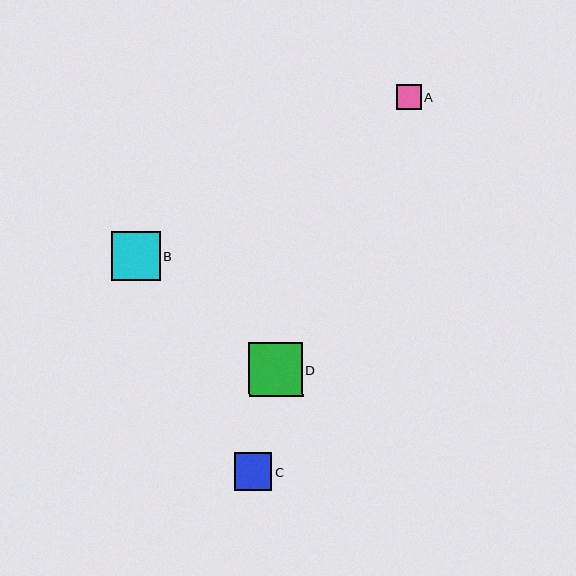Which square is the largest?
Square D is the largest with a size of approximately 54 pixels.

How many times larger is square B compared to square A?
Square B is approximately 1.9 times the size of square A.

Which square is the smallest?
Square A is the smallest with a size of approximately 25 pixels.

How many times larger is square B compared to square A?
Square B is approximately 1.9 times the size of square A.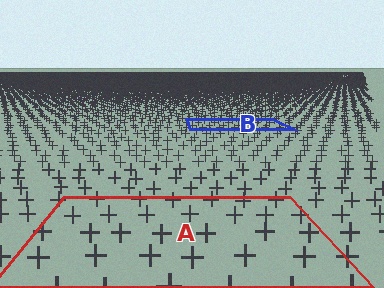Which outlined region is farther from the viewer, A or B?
Region B is farther from the viewer — the texture elements inside it appear smaller and more densely packed.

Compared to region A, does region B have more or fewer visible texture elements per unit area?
Region B has more texture elements per unit area — they are packed more densely because it is farther away.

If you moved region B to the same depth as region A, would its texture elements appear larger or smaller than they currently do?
They would appear larger. At a closer depth, the same texture elements are projected at a bigger on-screen size.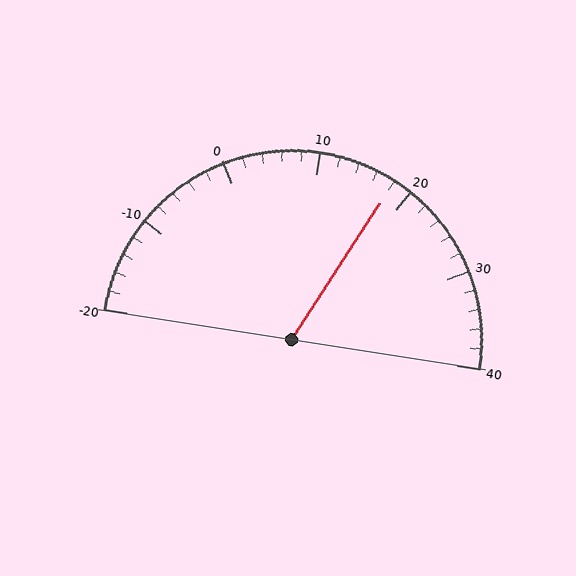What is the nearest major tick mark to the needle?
The nearest major tick mark is 20.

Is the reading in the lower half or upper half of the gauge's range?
The reading is in the upper half of the range (-20 to 40).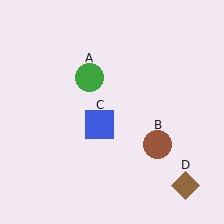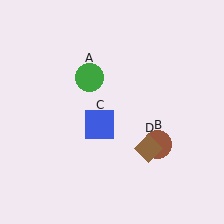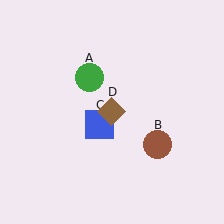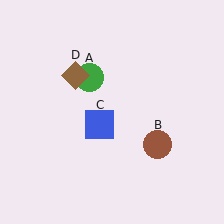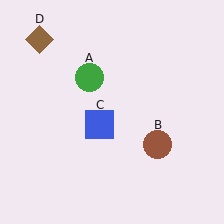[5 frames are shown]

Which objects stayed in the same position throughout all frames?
Green circle (object A) and brown circle (object B) and blue square (object C) remained stationary.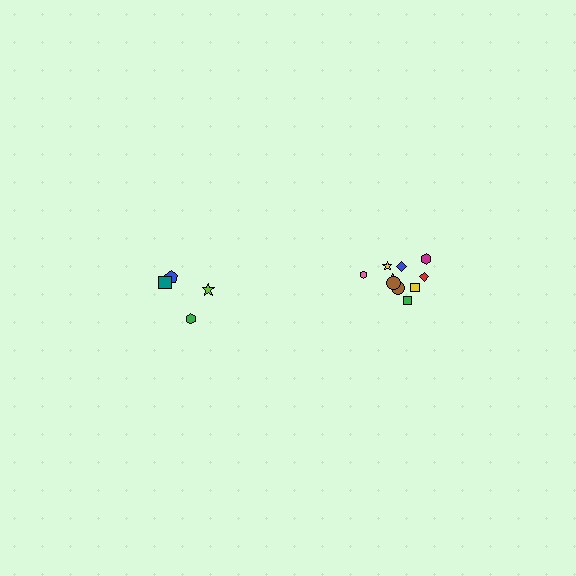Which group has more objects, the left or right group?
The right group.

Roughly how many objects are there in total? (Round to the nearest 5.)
Roughly 15 objects in total.